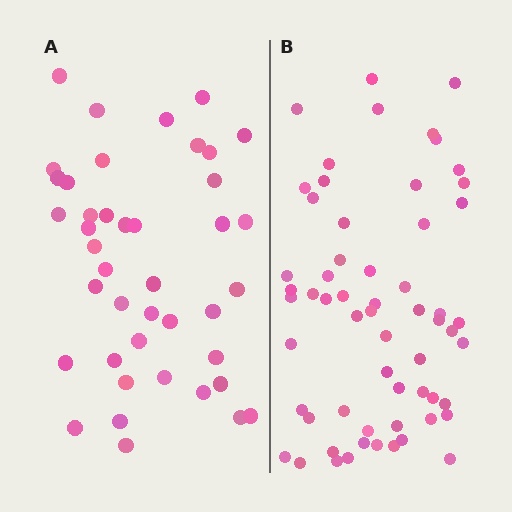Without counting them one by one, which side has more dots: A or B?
Region B (the right region) has more dots.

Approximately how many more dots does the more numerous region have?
Region B has approximately 20 more dots than region A.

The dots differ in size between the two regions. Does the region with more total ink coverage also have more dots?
No. Region A has more total ink coverage because its dots are larger, but region B actually contains more individual dots. Total area can be misleading — the number of items is what matters here.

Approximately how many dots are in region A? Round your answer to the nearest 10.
About 40 dots. (The exact count is 42, which rounds to 40.)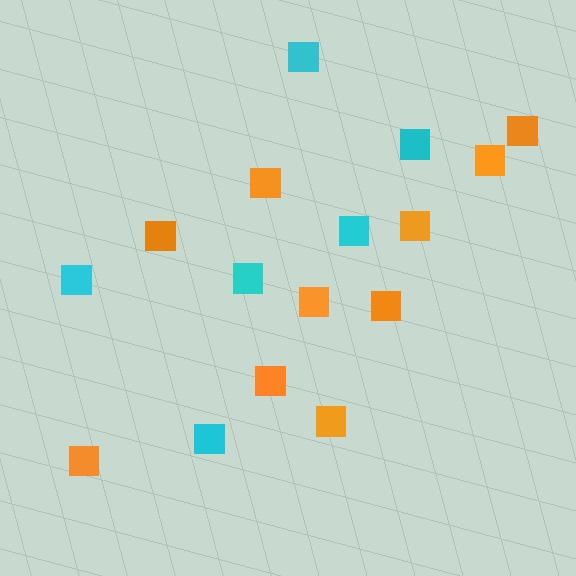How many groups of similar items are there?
There are 2 groups: one group of cyan squares (6) and one group of orange squares (10).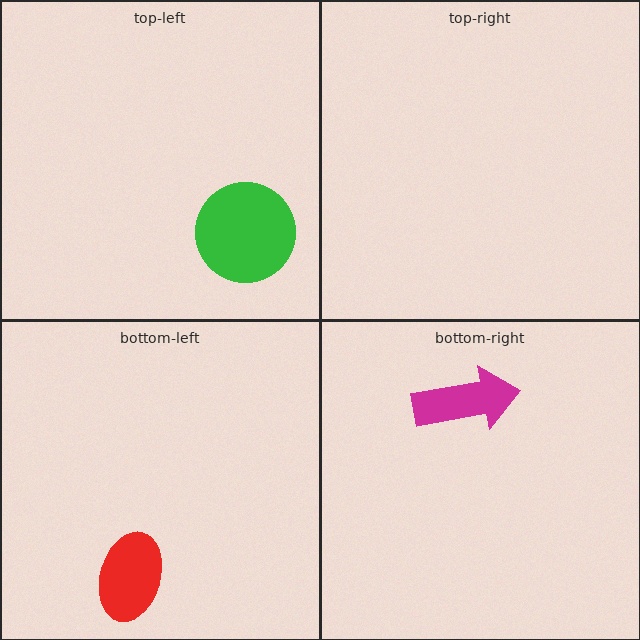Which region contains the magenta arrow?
The bottom-right region.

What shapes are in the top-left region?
The green circle.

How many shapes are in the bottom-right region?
1.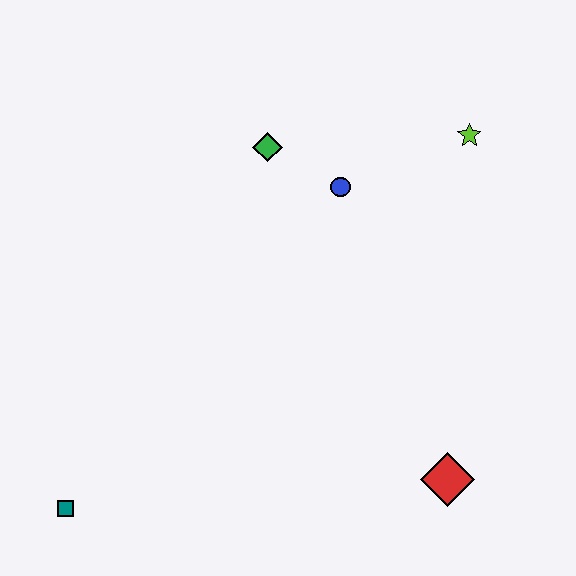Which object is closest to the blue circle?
The green diamond is closest to the blue circle.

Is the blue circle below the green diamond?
Yes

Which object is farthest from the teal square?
The lime star is farthest from the teal square.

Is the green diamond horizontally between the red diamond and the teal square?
Yes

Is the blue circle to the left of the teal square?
No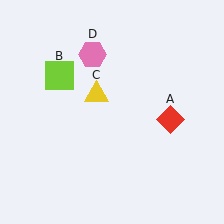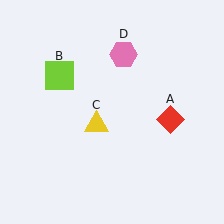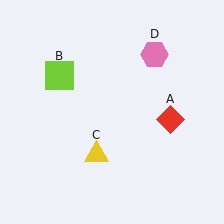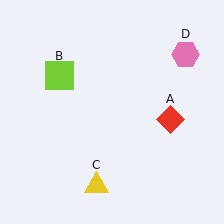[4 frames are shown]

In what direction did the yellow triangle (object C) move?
The yellow triangle (object C) moved down.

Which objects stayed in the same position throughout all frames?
Red diamond (object A) and lime square (object B) remained stationary.